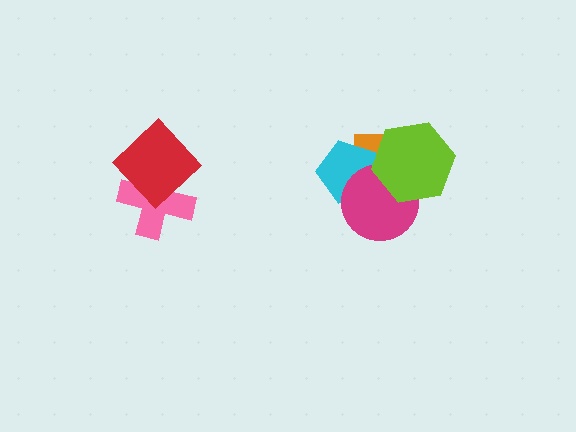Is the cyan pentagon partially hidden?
Yes, it is partially covered by another shape.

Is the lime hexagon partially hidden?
No, no other shape covers it.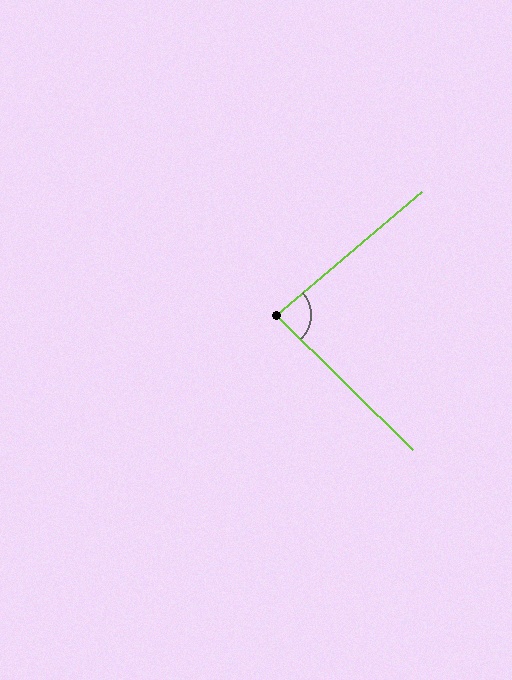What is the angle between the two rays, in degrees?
Approximately 85 degrees.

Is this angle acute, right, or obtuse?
It is acute.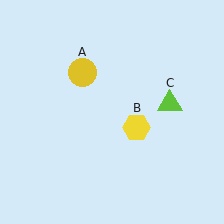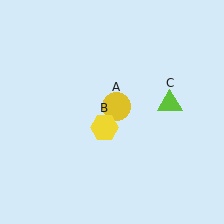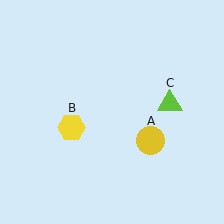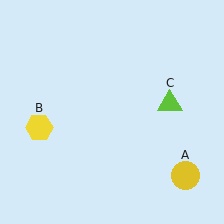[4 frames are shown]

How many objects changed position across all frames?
2 objects changed position: yellow circle (object A), yellow hexagon (object B).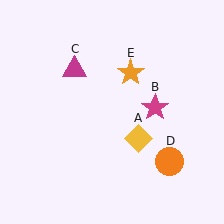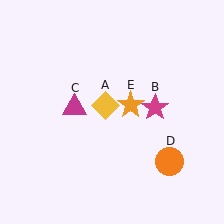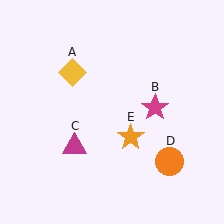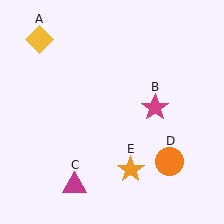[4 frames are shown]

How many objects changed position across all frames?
3 objects changed position: yellow diamond (object A), magenta triangle (object C), orange star (object E).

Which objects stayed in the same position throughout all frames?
Magenta star (object B) and orange circle (object D) remained stationary.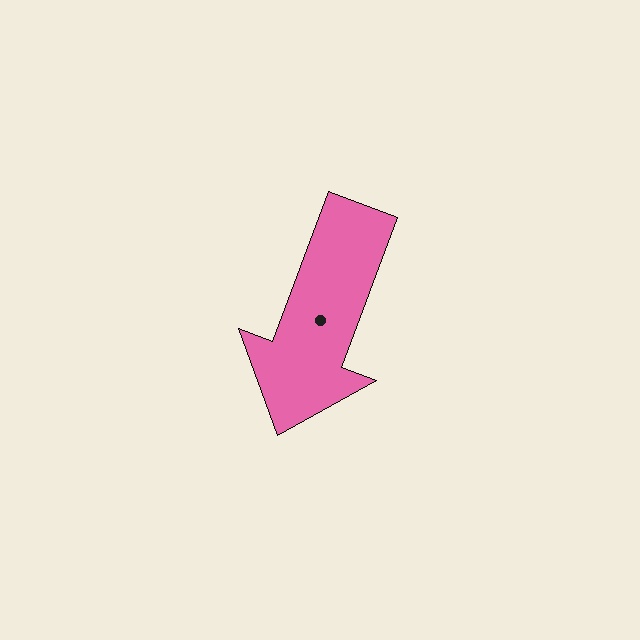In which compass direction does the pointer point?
South.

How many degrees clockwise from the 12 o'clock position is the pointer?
Approximately 200 degrees.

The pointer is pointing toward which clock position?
Roughly 7 o'clock.